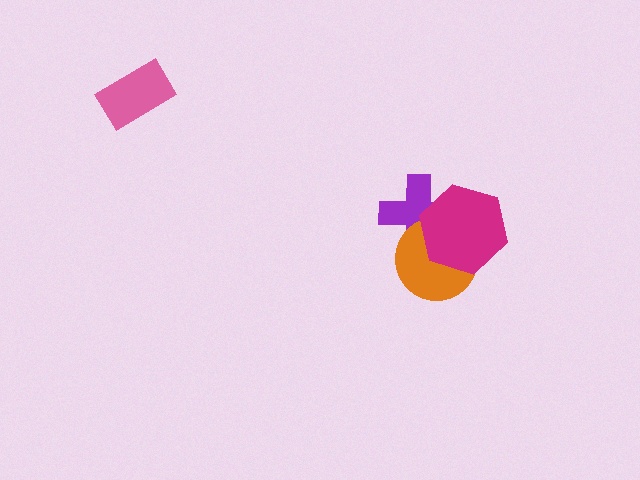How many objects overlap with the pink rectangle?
0 objects overlap with the pink rectangle.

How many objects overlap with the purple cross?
2 objects overlap with the purple cross.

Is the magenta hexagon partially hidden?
No, no other shape covers it.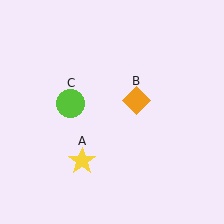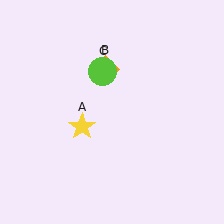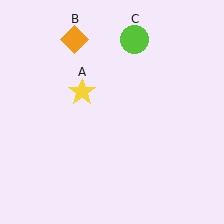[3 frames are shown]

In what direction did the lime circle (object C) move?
The lime circle (object C) moved up and to the right.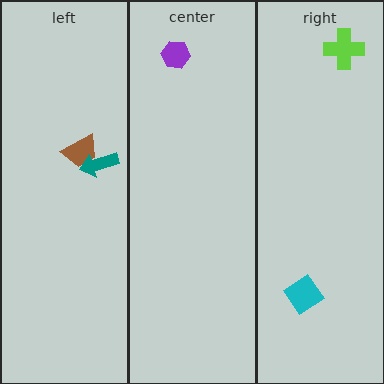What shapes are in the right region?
The cyan diamond, the lime cross.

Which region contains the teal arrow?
The left region.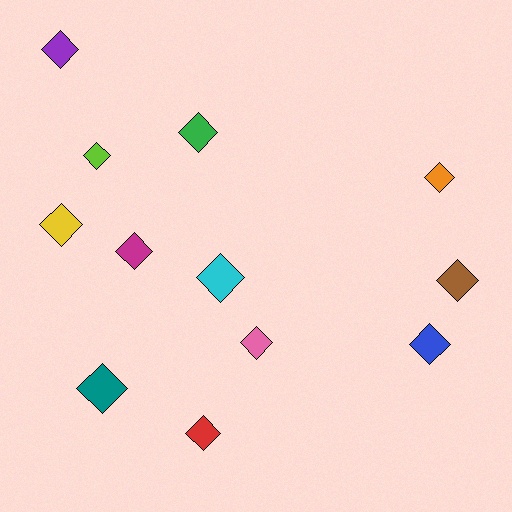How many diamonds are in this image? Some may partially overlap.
There are 12 diamonds.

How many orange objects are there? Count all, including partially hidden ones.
There is 1 orange object.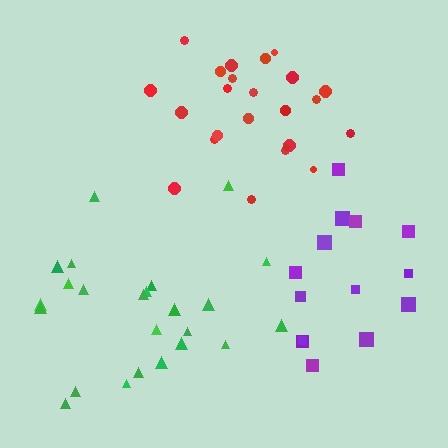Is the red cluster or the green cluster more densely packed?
Red.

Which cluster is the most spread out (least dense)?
Green.